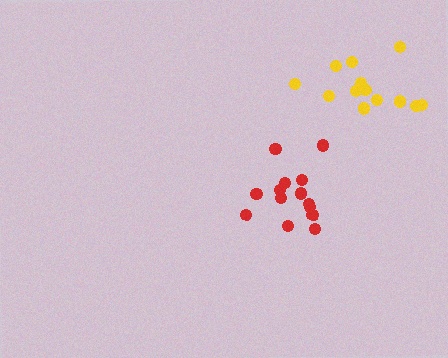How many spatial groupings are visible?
There are 2 spatial groupings.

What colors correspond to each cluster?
The clusters are colored: yellow, red.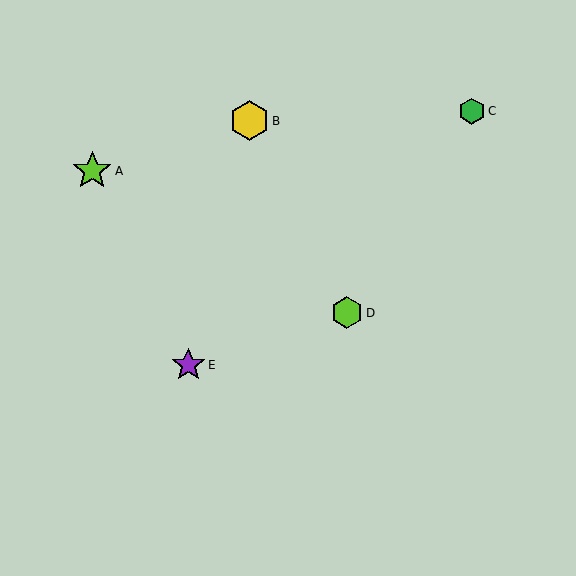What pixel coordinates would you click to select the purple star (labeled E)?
Click at (188, 365) to select the purple star E.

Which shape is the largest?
The yellow hexagon (labeled B) is the largest.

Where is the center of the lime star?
The center of the lime star is at (92, 171).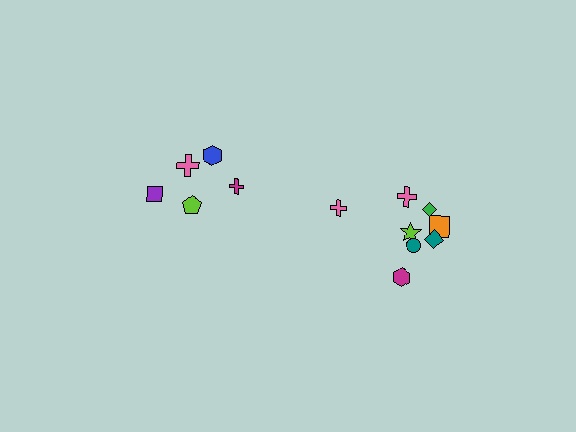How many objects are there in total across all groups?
There are 13 objects.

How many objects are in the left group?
There are 5 objects.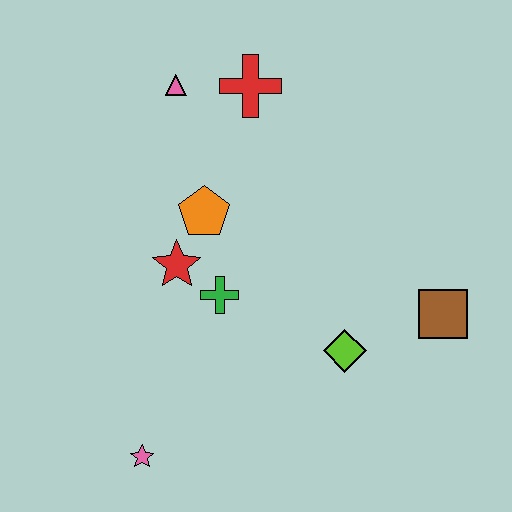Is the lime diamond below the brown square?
Yes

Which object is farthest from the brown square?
The pink triangle is farthest from the brown square.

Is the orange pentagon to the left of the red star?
No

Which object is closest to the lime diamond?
The brown square is closest to the lime diamond.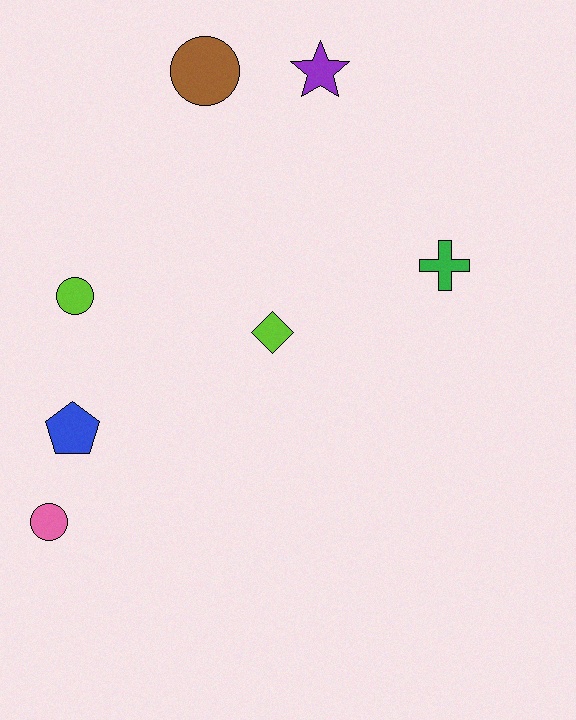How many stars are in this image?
There is 1 star.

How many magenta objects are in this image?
There are no magenta objects.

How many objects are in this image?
There are 7 objects.